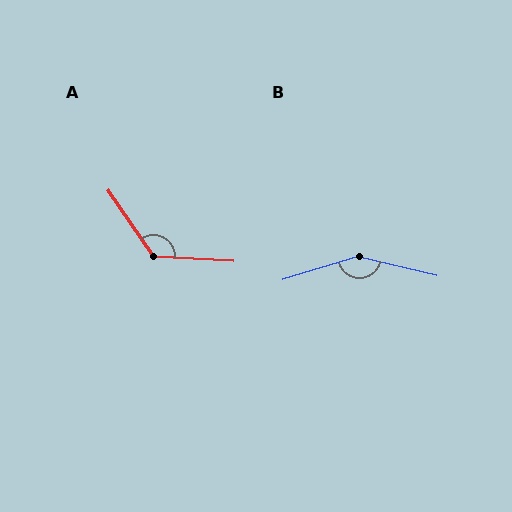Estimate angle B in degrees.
Approximately 150 degrees.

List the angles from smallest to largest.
A (127°), B (150°).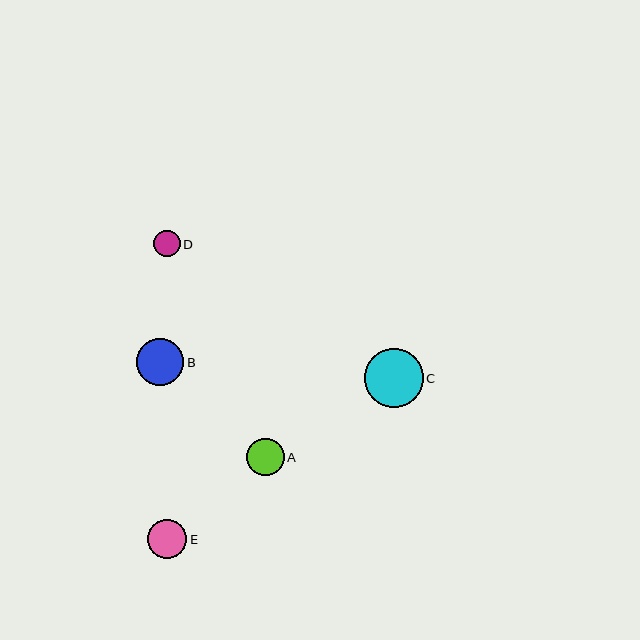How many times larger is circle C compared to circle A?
Circle C is approximately 1.6 times the size of circle A.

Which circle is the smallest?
Circle D is the smallest with a size of approximately 26 pixels.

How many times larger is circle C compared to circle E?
Circle C is approximately 1.5 times the size of circle E.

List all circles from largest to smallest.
From largest to smallest: C, B, E, A, D.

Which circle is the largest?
Circle C is the largest with a size of approximately 59 pixels.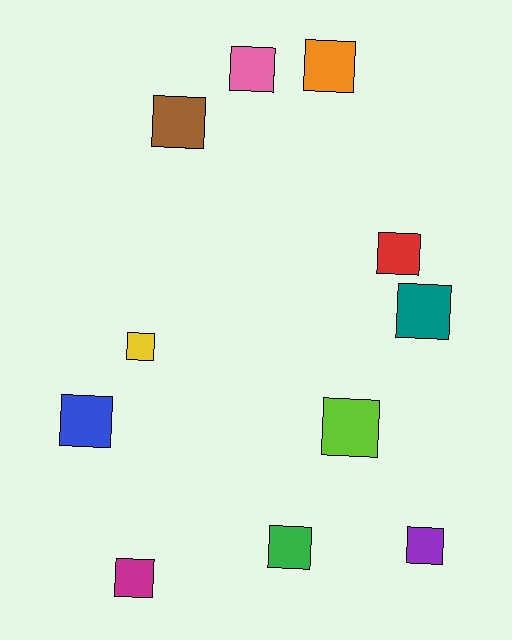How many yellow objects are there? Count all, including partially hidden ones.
There is 1 yellow object.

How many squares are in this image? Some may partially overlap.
There are 11 squares.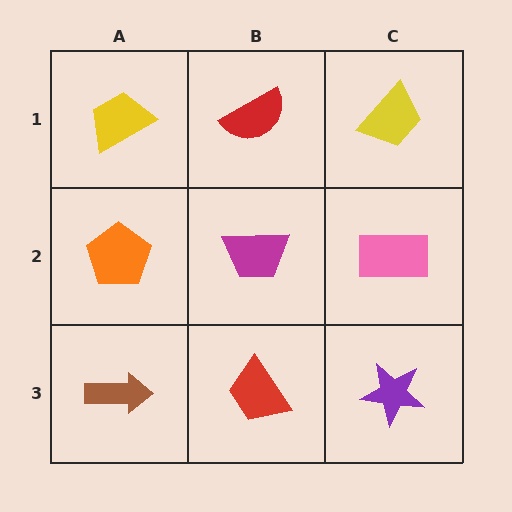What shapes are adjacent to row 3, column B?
A magenta trapezoid (row 2, column B), a brown arrow (row 3, column A), a purple star (row 3, column C).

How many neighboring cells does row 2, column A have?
3.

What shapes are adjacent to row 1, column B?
A magenta trapezoid (row 2, column B), a yellow trapezoid (row 1, column A), a yellow trapezoid (row 1, column C).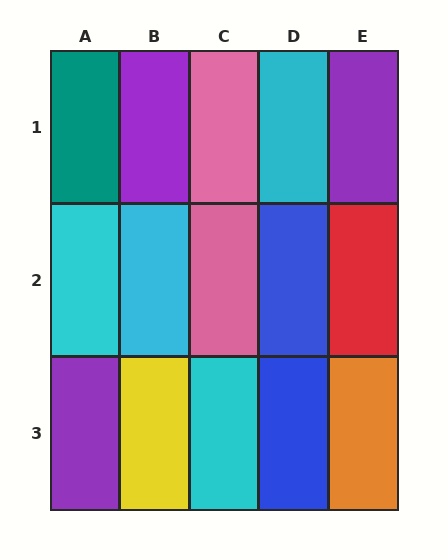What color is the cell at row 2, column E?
Red.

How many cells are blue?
2 cells are blue.